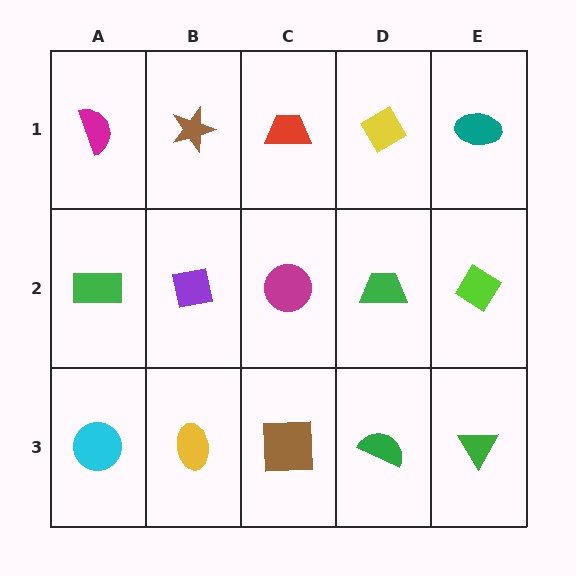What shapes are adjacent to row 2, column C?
A red trapezoid (row 1, column C), a brown square (row 3, column C), a purple square (row 2, column B), a green trapezoid (row 2, column D).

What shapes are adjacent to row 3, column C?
A magenta circle (row 2, column C), a yellow ellipse (row 3, column B), a green semicircle (row 3, column D).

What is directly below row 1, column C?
A magenta circle.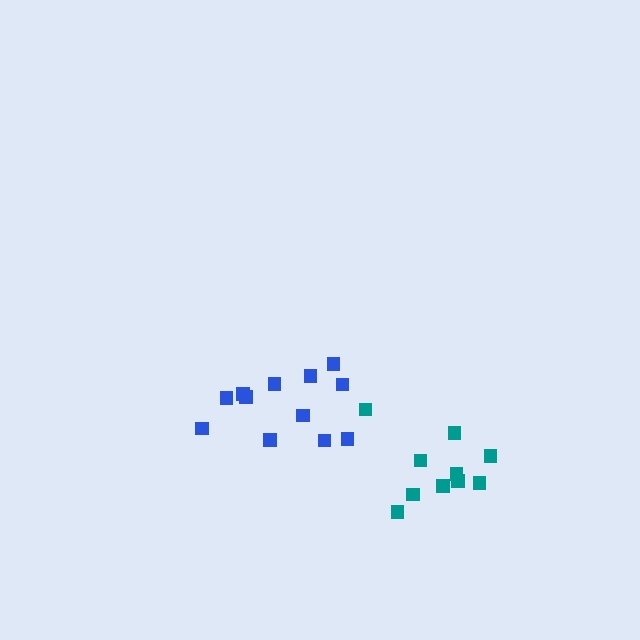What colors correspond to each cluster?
The clusters are colored: teal, blue.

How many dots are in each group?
Group 1: 10 dots, Group 2: 12 dots (22 total).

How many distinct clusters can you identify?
There are 2 distinct clusters.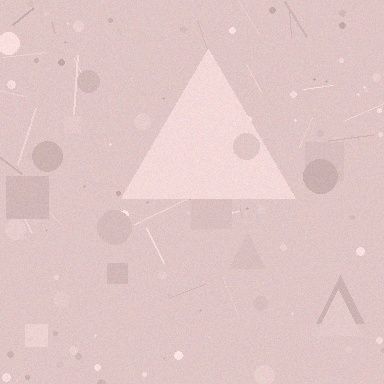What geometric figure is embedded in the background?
A triangle is embedded in the background.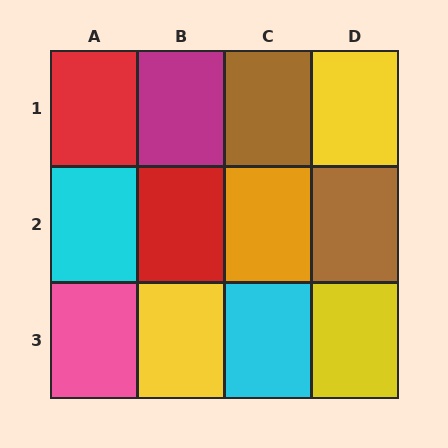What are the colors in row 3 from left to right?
Pink, yellow, cyan, yellow.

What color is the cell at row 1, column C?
Brown.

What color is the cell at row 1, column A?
Red.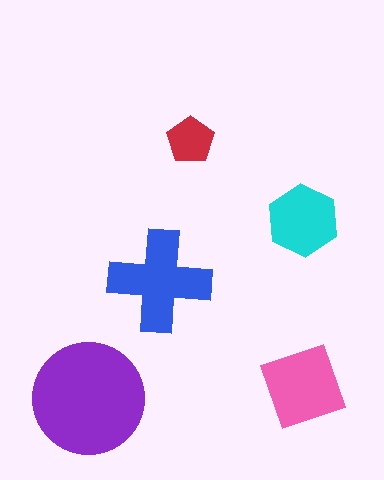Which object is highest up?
The red pentagon is topmost.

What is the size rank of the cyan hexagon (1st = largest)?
4th.